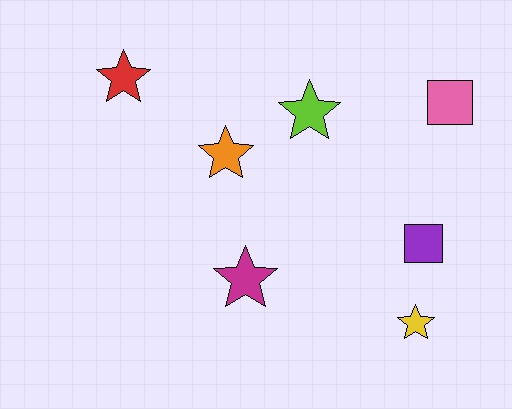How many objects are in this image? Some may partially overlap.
There are 7 objects.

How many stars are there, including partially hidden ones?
There are 5 stars.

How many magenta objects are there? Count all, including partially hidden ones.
There is 1 magenta object.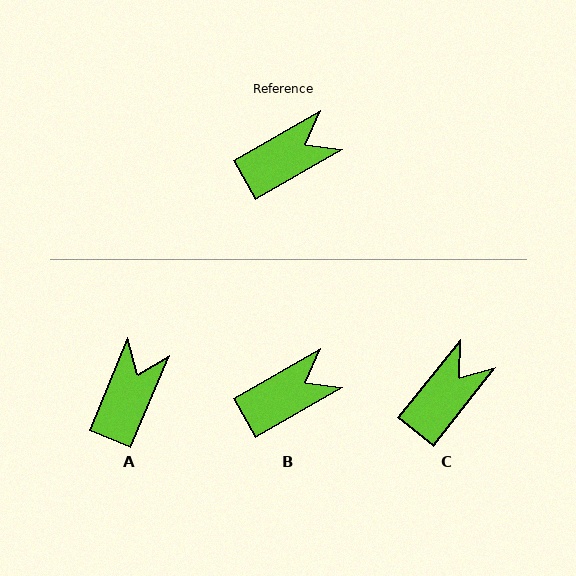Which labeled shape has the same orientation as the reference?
B.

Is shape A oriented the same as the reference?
No, it is off by about 38 degrees.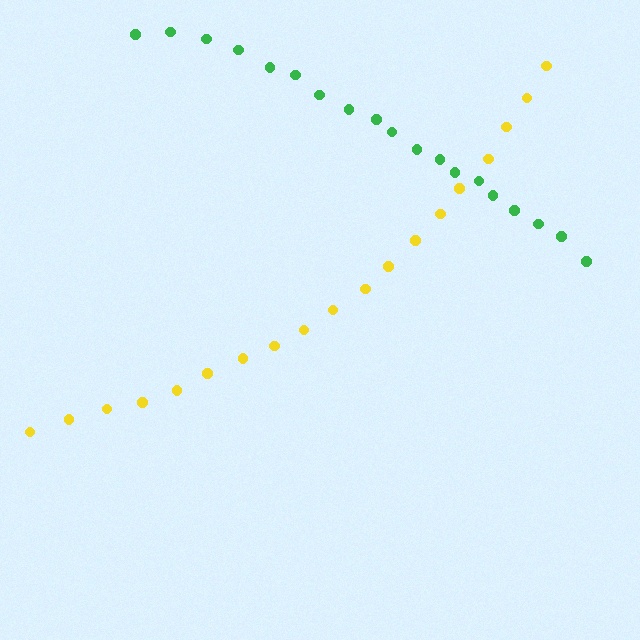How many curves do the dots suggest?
There are 2 distinct paths.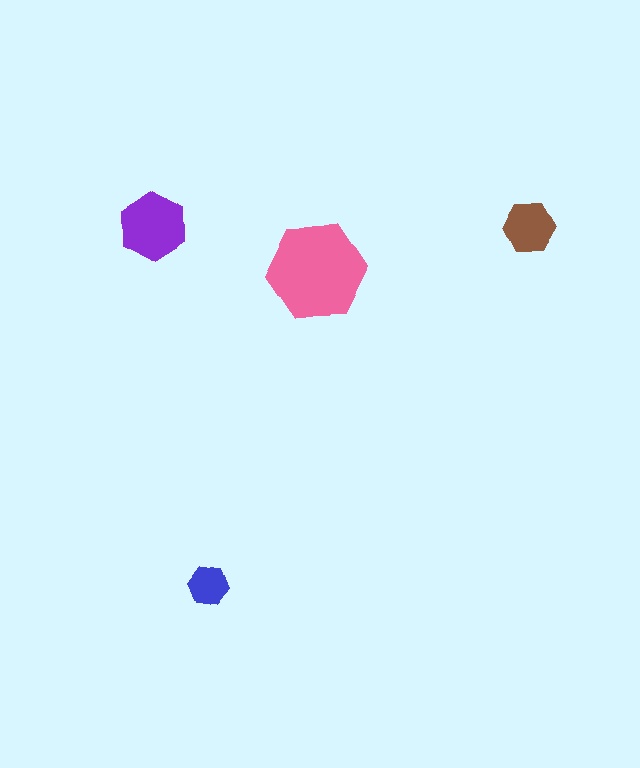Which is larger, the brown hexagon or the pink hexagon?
The pink one.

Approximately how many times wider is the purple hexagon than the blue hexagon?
About 1.5 times wider.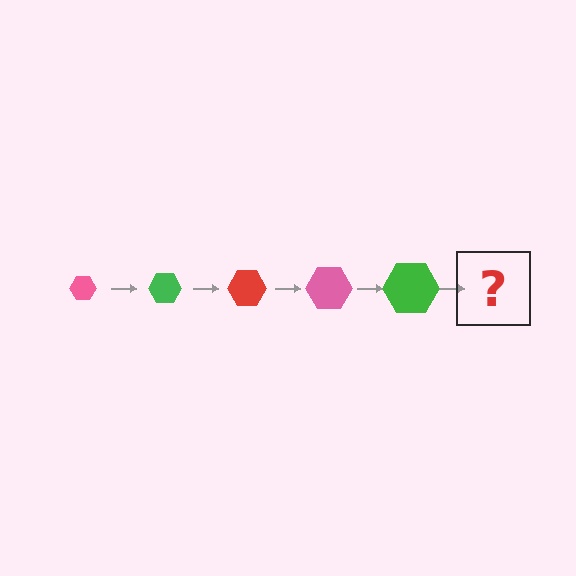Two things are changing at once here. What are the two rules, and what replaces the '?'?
The two rules are that the hexagon grows larger each step and the color cycles through pink, green, and red. The '?' should be a red hexagon, larger than the previous one.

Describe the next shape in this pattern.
It should be a red hexagon, larger than the previous one.